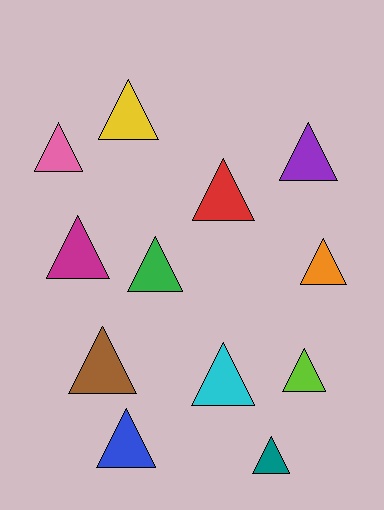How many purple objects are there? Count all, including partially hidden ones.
There is 1 purple object.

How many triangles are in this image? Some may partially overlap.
There are 12 triangles.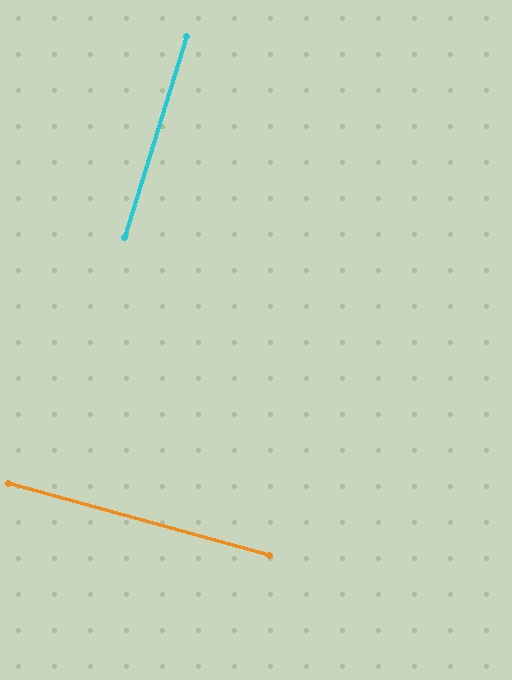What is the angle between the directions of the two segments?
Approximately 88 degrees.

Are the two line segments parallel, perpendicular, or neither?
Perpendicular — they meet at approximately 88°.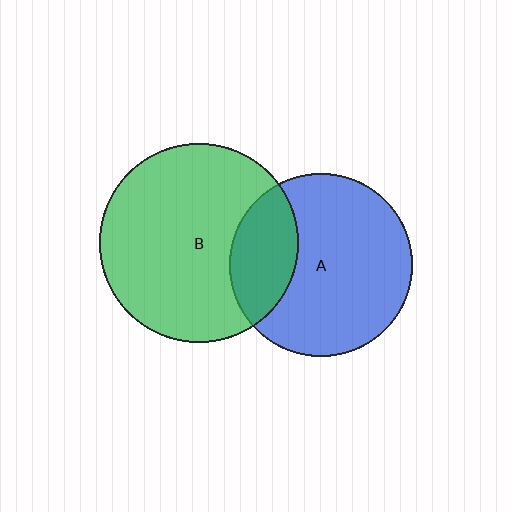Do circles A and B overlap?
Yes.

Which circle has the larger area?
Circle B (green).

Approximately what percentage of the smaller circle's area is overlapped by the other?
Approximately 25%.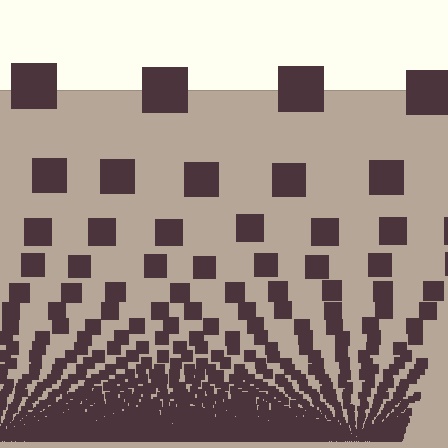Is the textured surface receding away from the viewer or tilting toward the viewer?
The surface appears to tilt toward the viewer. Texture elements get larger and sparser toward the top.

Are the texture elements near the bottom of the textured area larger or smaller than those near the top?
Smaller. The gradient is inverted — elements near the bottom are smaller and denser.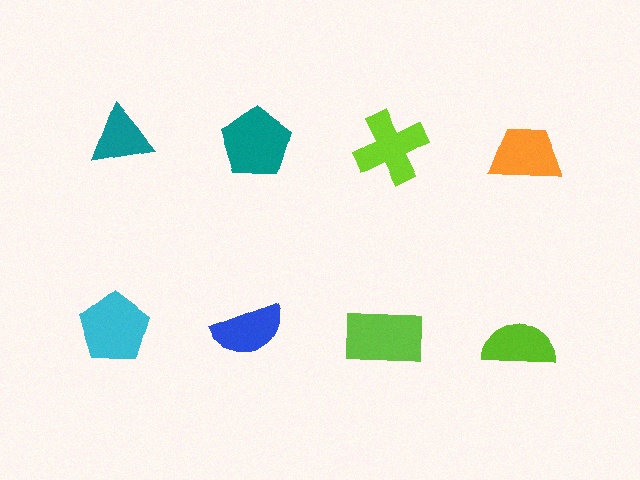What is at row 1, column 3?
A lime cross.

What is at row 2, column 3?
A lime rectangle.